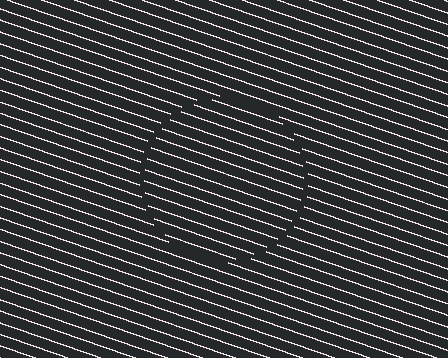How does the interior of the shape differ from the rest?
The interior of the shape contains the same grating, shifted by half a period — the contour is defined by the phase discontinuity where line-ends from the inner and outer gratings abut.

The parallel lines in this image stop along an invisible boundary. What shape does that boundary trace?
An illusory circle. The interior of the shape contains the same grating, shifted by half a period — the contour is defined by the phase discontinuity where line-ends from the inner and outer gratings abut.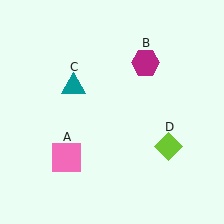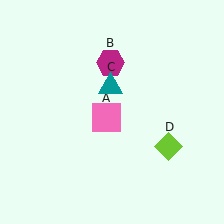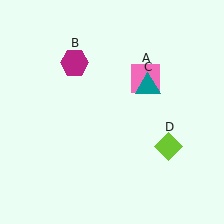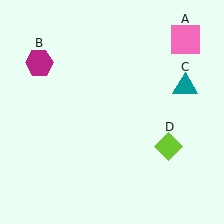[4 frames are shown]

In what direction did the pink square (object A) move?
The pink square (object A) moved up and to the right.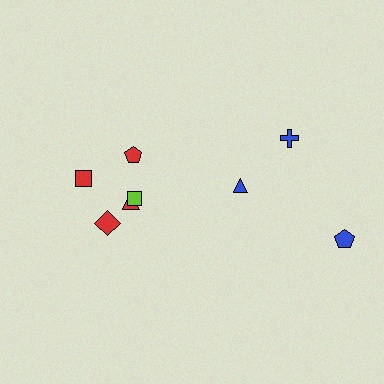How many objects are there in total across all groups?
There are 8 objects.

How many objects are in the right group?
There are 3 objects.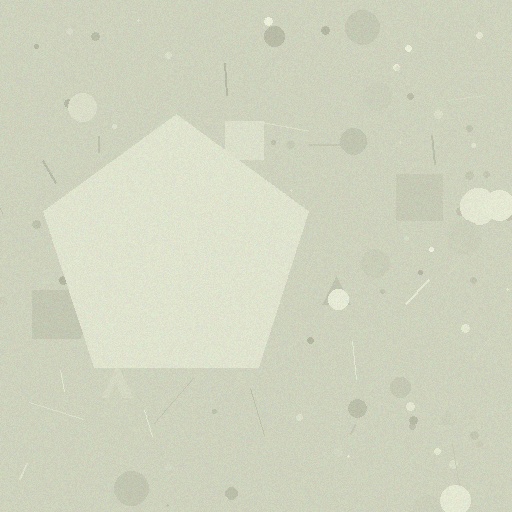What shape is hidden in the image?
A pentagon is hidden in the image.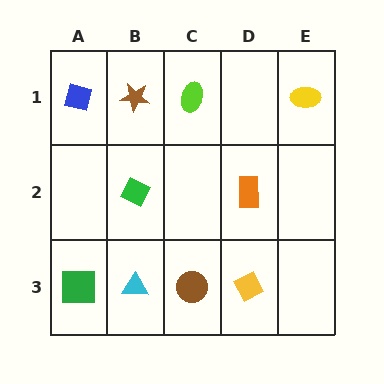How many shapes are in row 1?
4 shapes.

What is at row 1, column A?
A blue square.